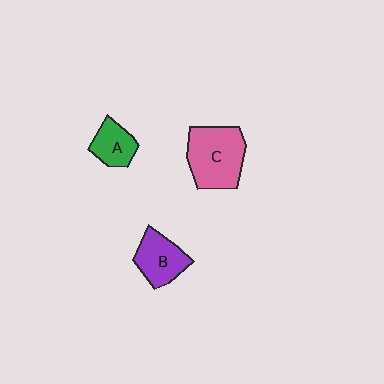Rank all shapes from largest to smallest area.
From largest to smallest: C (pink), B (purple), A (green).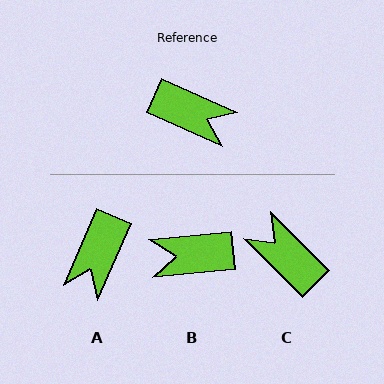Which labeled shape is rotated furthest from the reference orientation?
C, about 159 degrees away.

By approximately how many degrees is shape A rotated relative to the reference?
Approximately 89 degrees clockwise.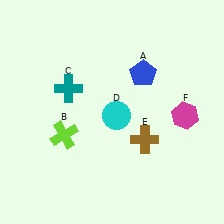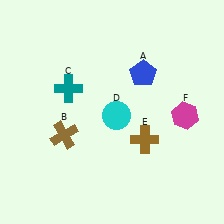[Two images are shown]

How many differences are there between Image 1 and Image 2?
There is 1 difference between the two images.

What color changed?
The cross (B) changed from lime in Image 1 to brown in Image 2.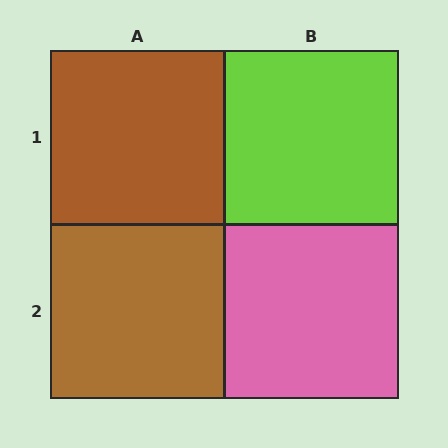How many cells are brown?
2 cells are brown.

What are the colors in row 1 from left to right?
Brown, lime.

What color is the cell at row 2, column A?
Brown.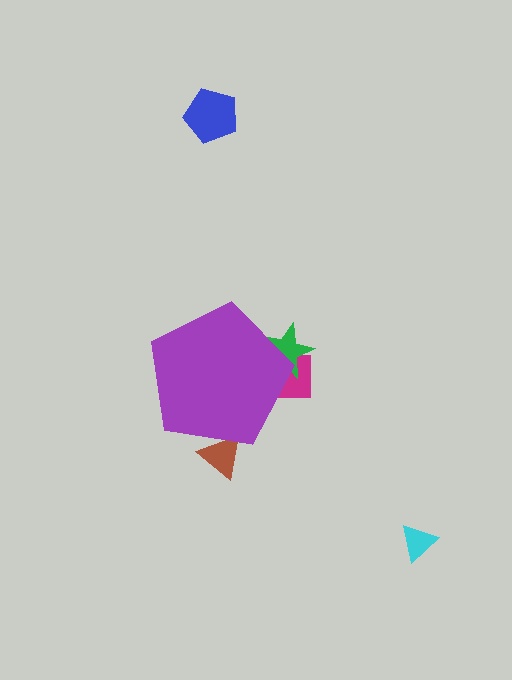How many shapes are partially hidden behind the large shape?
3 shapes are partially hidden.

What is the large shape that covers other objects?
A purple pentagon.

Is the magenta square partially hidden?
Yes, the magenta square is partially hidden behind the purple pentagon.